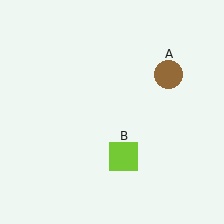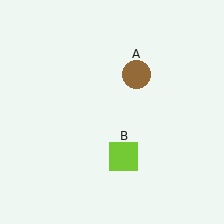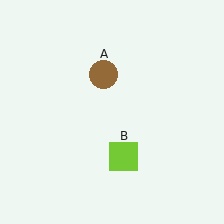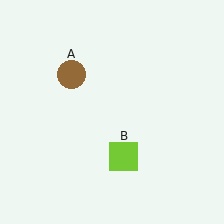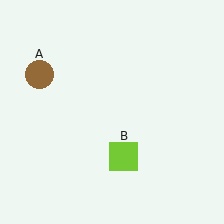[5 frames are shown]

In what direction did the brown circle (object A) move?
The brown circle (object A) moved left.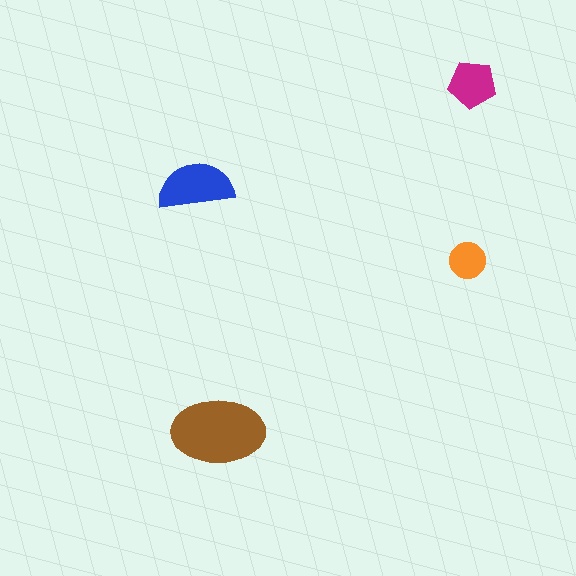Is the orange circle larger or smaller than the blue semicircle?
Smaller.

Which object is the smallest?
The orange circle.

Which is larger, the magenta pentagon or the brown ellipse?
The brown ellipse.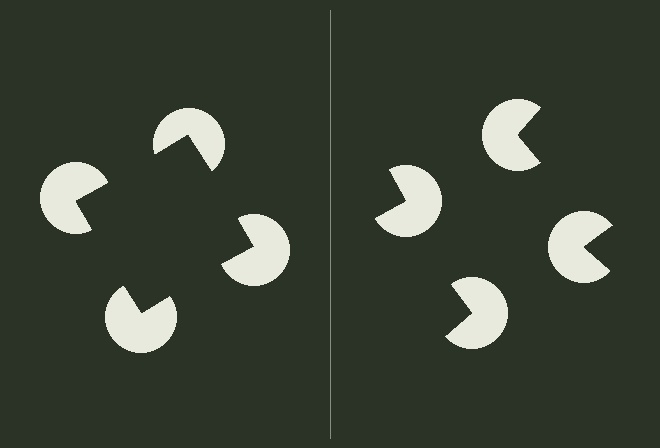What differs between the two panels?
The pac-man discs are positioned identically on both sides; only the wedge orientations differ. On the left they align to a square; on the right they are misaligned.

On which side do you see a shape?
An illusory square appears on the left side. On the right side the wedge cuts are rotated, so no coherent shape forms.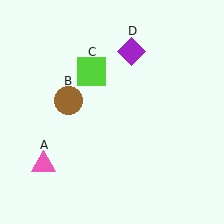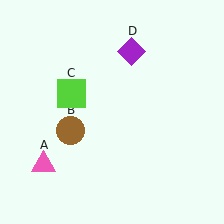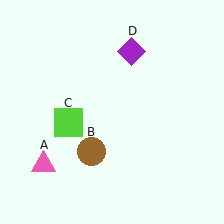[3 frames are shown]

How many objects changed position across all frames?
2 objects changed position: brown circle (object B), lime square (object C).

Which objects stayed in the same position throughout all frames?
Pink triangle (object A) and purple diamond (object D) remained stationary.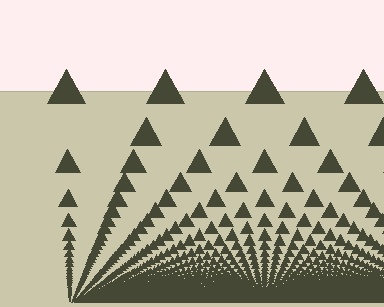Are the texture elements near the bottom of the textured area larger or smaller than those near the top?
Smaller. The gradient is inverted — elements near the bottom are smaller and denser.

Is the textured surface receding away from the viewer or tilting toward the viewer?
The surface appears to tilt toward the viewer. Texture elements get larger and sparser toward the top.